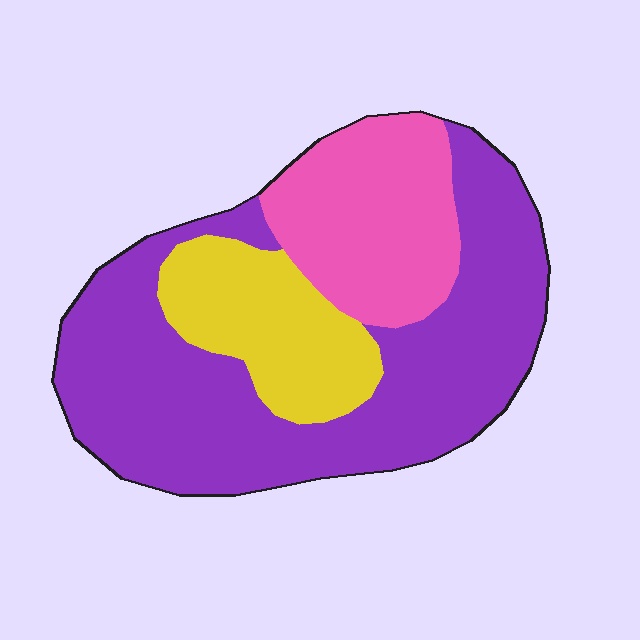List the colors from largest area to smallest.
From largest to smallest: purple, pink, yellow.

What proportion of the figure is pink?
Pink takes up about one quarter (1/4) of the figure.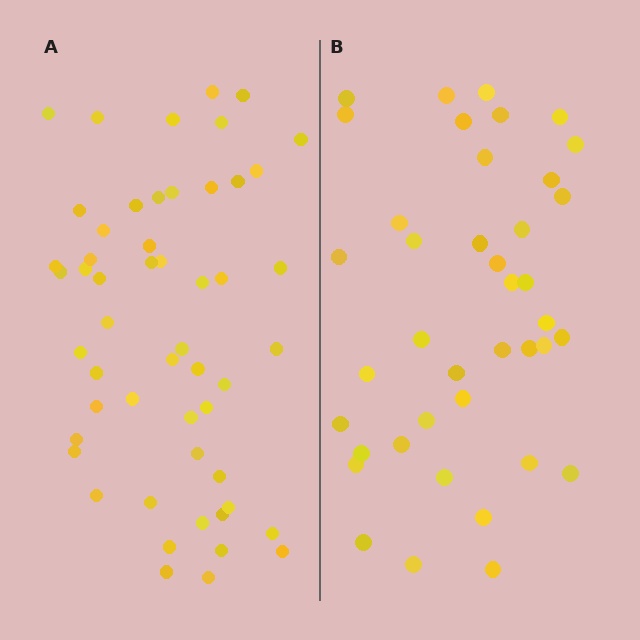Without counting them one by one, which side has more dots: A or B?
Region A (the left region) has more dots.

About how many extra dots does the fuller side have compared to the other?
Region A has approximately 15 more dots than region B.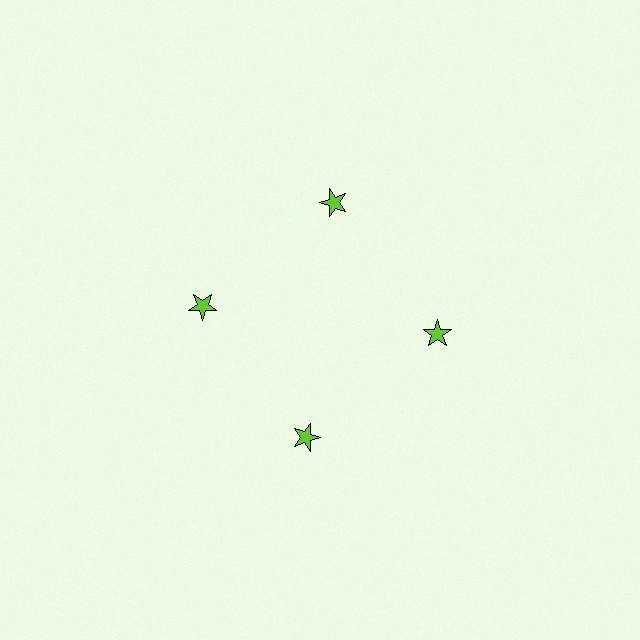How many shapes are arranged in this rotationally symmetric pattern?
There are 4 shapes, arranged in 4 groups of 1.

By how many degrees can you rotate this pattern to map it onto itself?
The pattern maps onto itself every 90 degrees of rotation.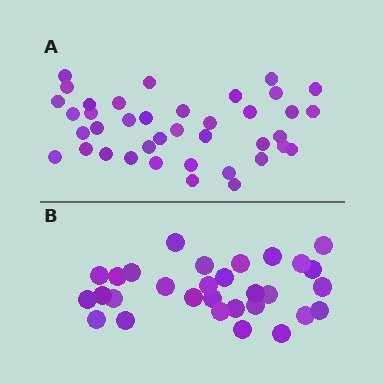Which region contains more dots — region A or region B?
Region A (the top region) has more dots.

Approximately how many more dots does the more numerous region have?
Region A has roughly 8 or so more dots than region B.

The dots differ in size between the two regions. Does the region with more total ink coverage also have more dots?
No. Region B has more total ink coverage because its dots are larger, but region A actually contains more individual dots. Total area can be misleading — the number of items is what matters here.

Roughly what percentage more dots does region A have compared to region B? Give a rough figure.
About 30% more.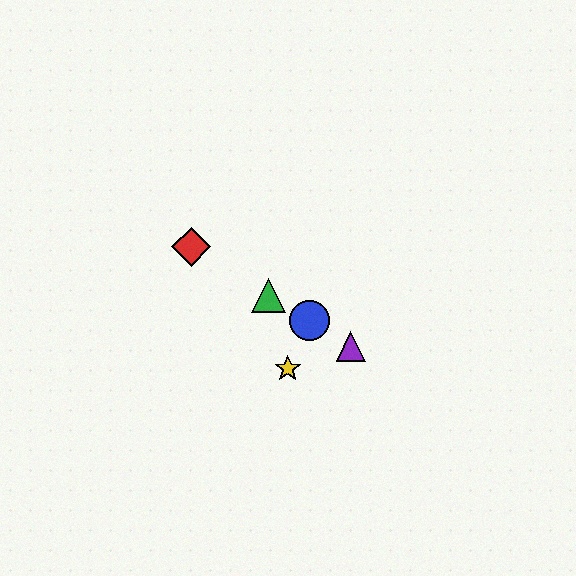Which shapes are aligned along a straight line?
The red diamond, the blue circle, the green triangle, the purple triangle are aligned along a straight line.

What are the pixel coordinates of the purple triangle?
The purple triangle is at (351, 346).